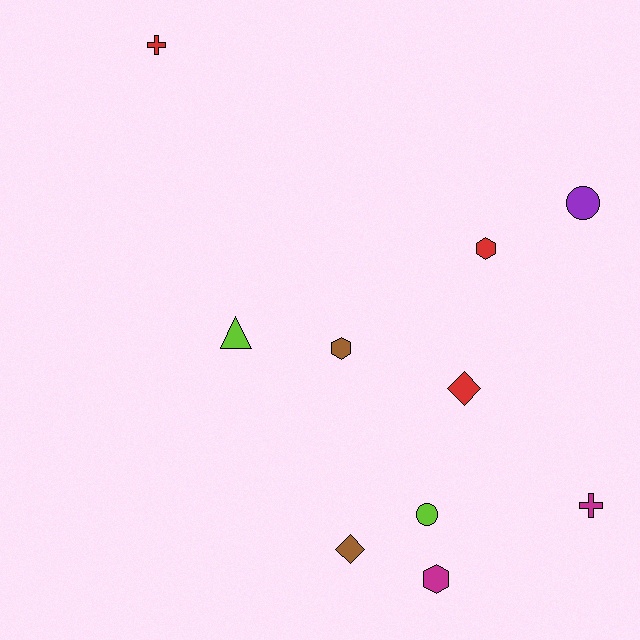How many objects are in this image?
There are 10 objects.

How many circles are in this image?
There are 2 circles.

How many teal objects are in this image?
There are no teal objects.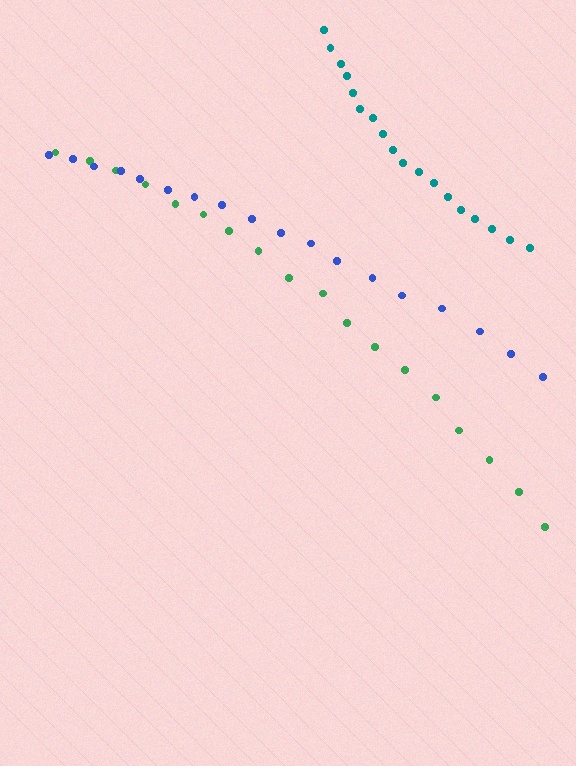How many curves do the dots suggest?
There are 3 distinct paths.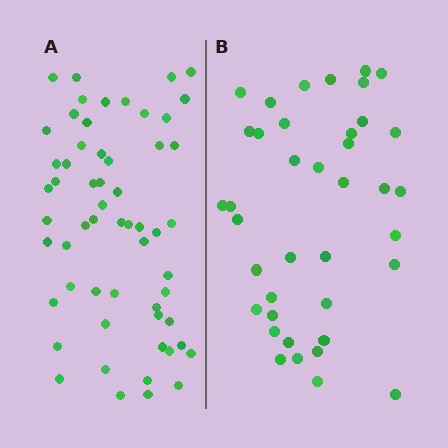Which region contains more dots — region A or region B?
Region A (the left region) has more dots.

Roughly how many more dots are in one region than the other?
Region A has approximately 20 more dots than region B.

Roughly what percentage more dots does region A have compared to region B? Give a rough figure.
About 50% more.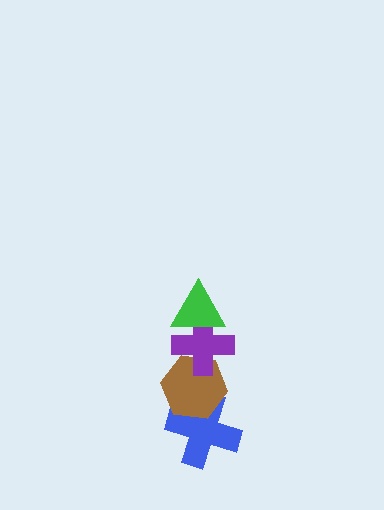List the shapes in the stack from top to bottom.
From top to bottom: the green triangle, the purple cross, the brown hexagon, the blue cross.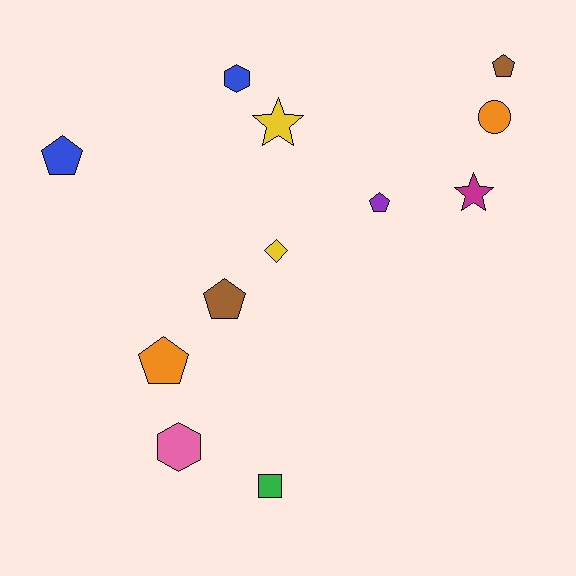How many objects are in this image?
There are 12 objects.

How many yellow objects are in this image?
There are 2 yellow objects.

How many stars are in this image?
There are 2 stars.